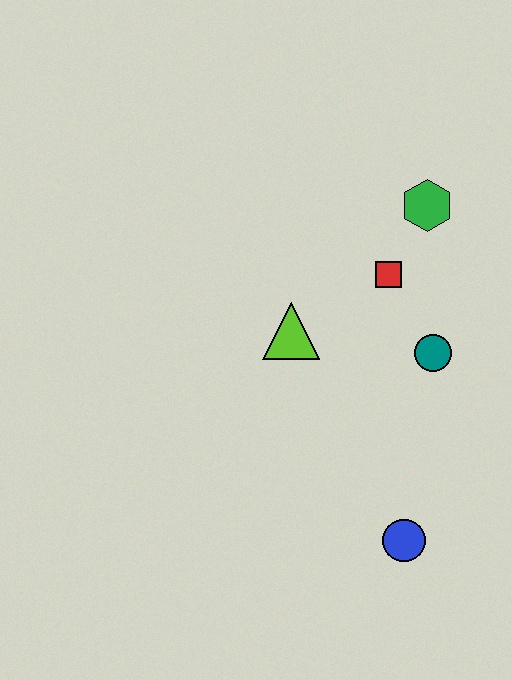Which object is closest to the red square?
The green hexagon is closest to the red square.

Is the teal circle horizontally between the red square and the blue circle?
No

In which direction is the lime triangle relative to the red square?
The lime triangle is to the left of the red square.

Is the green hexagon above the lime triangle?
Yes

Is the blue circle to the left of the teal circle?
Yes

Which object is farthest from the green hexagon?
The blue circle is farthest from the green hexagon.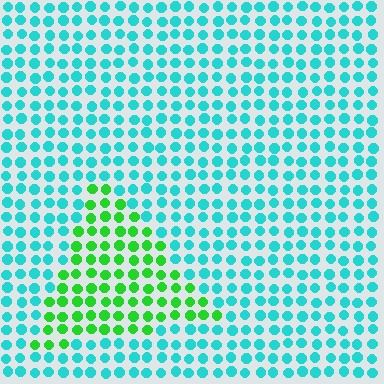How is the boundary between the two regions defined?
The boundary is defined purely by a slight shift in hue (about 56 degrees). Spacing, size, and orientation are identical on both sides.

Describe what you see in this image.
The image is filled with small cyan elements in a uniform arrangement. A triangle-shaped region is visible where the elements are tinted to a slightly different hue, forming a subtle color boundary.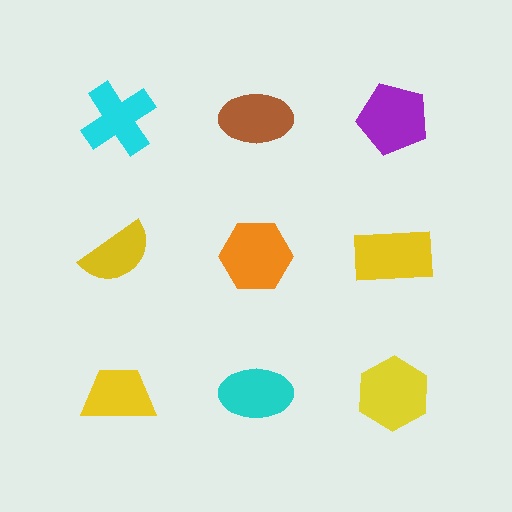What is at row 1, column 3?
A purple pentagon.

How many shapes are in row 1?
3 shapes.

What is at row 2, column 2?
An orange hexagon.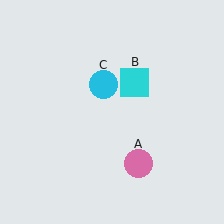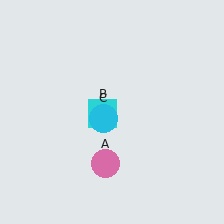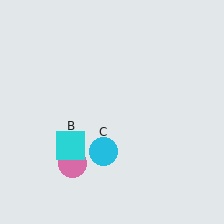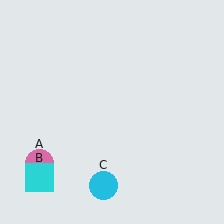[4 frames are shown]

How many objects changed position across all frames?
3 objects changed position: pink circle (object A), cyan square (object B), cyan circle (object C).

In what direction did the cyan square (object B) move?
The cyan square (object B) moved down and to the left.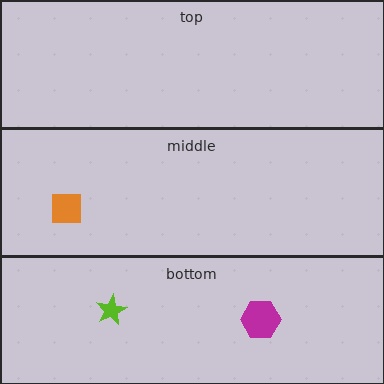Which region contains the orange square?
The middle region.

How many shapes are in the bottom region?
2.